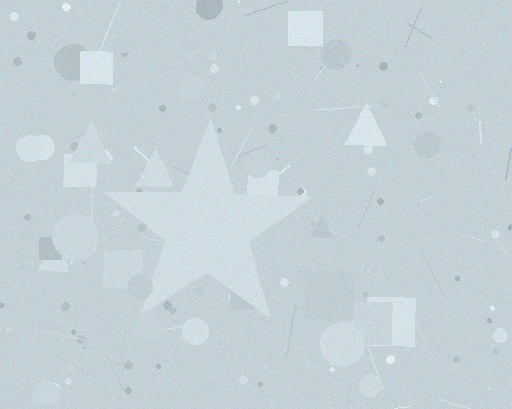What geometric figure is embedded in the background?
A star is embedded in the background.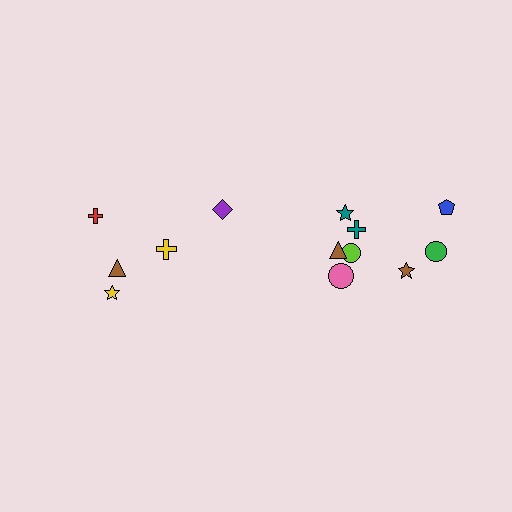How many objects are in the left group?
There are 5 objects.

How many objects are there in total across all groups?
There are 13 objects.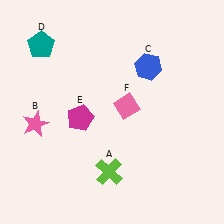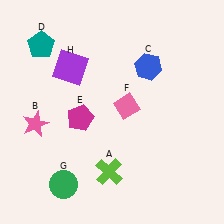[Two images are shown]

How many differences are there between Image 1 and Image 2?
There are 2 differences between the two images.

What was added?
A green circle (G), a purple square (H) were added in Image 2.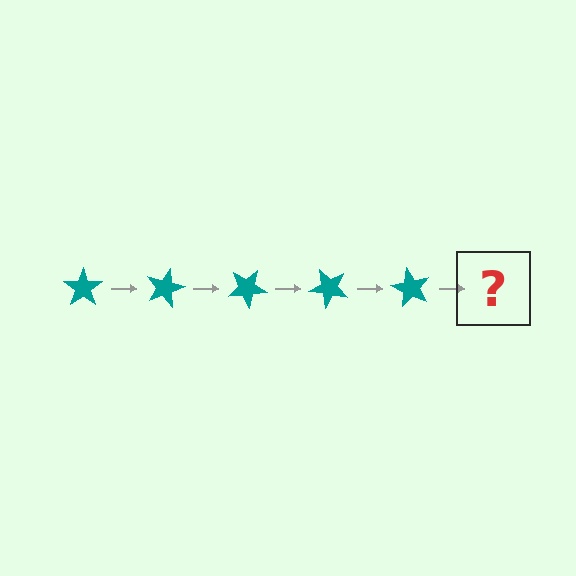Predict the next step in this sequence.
The next step is a teal star rotated 75 degrees.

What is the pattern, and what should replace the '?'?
The pattern is that the star rotates 15 degrees each step. The '?' should be a teal star rotated 75 degrees.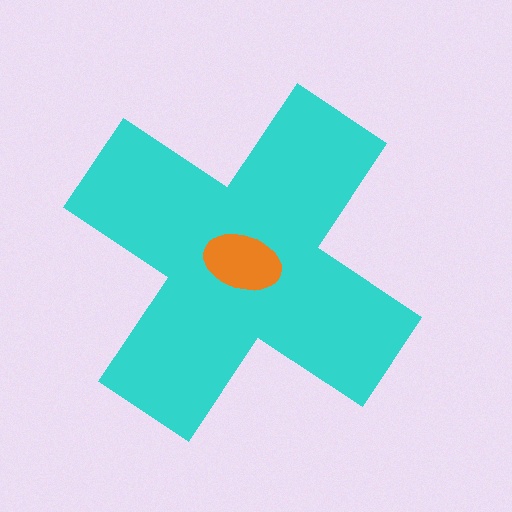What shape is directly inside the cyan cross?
The orange ellipse.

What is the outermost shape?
The cyan cross.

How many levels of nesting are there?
2.